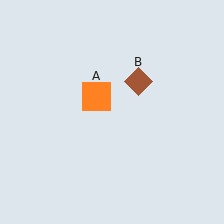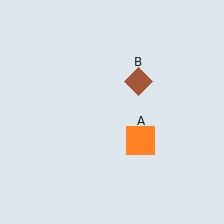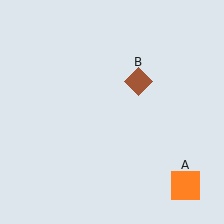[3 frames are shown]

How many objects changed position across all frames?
1 object changed position: orange square (object A).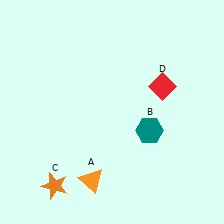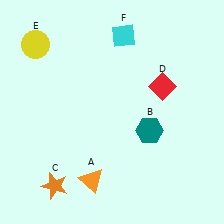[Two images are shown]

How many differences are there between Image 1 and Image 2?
There are 2 differences between the two images.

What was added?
A yellow circle (E), a cyan diamond (F) were added in Image 2.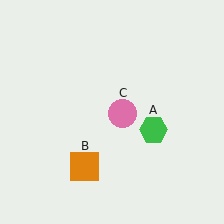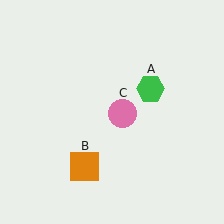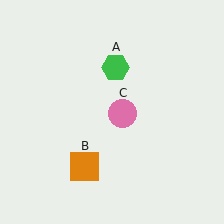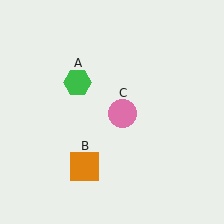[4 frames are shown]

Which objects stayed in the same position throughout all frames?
Orange square (object B) and pink circle (object C) remained stationary.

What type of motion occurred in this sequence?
The green hexagon (object A) rotated counterclockwise around the center of the scene.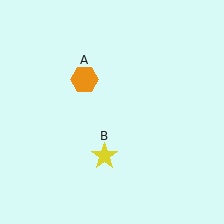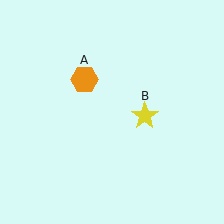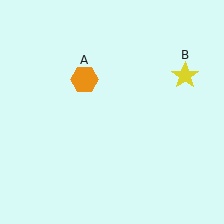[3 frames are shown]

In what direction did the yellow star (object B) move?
The yellow star (object B) moved up and to the right.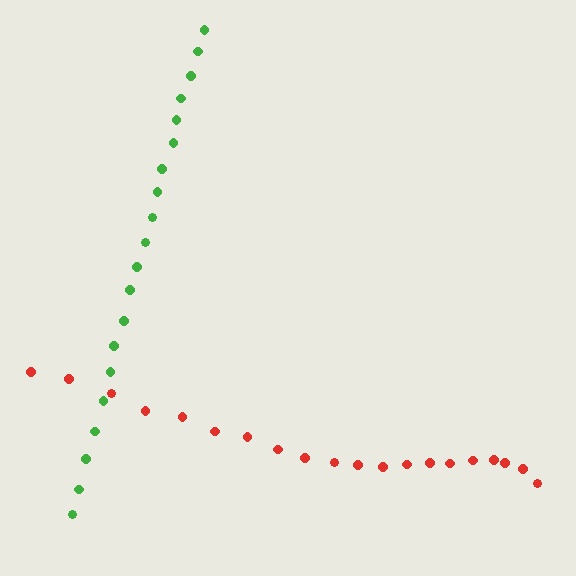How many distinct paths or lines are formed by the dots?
There are 2 distinct paths.